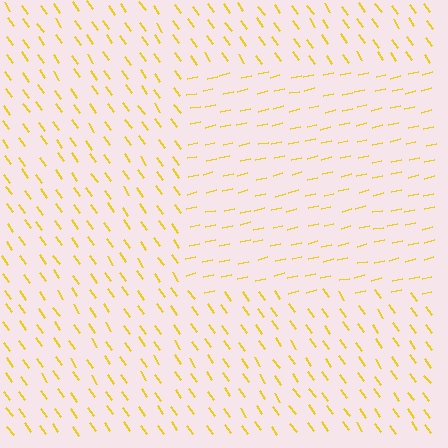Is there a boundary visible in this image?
Yes, there is a texture boundary formed by a change in line orientation.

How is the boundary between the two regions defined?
The boundary is defined purely by a change in line orientation (approximately 67 degrees difference). All lines are the same color and thickness.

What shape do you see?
I see a rectangle.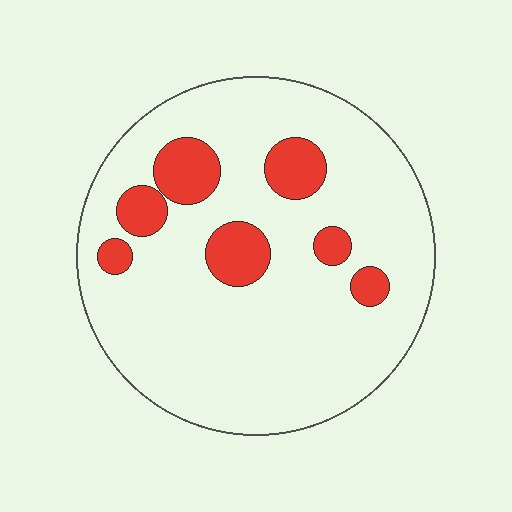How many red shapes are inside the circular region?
7.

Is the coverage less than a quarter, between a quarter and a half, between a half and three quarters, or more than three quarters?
Less than a quarter.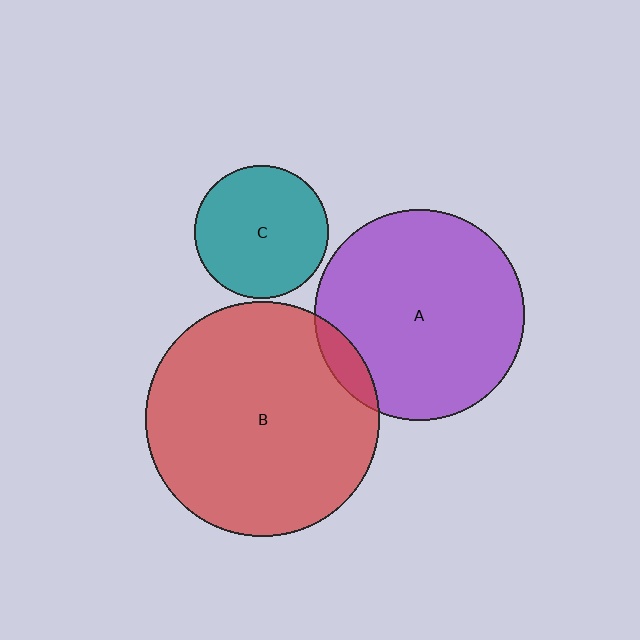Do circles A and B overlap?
Yes.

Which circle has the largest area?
Circle B (red).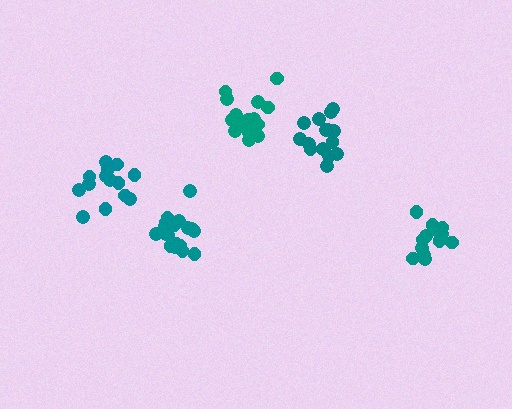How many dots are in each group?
Group 1: 13 dots, Group 2: 19 dots, Group 3: 18 dots, Group 4: 14 dots, Group 5: 15 dots (79 total).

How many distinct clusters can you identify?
There are 5 distinct clusters.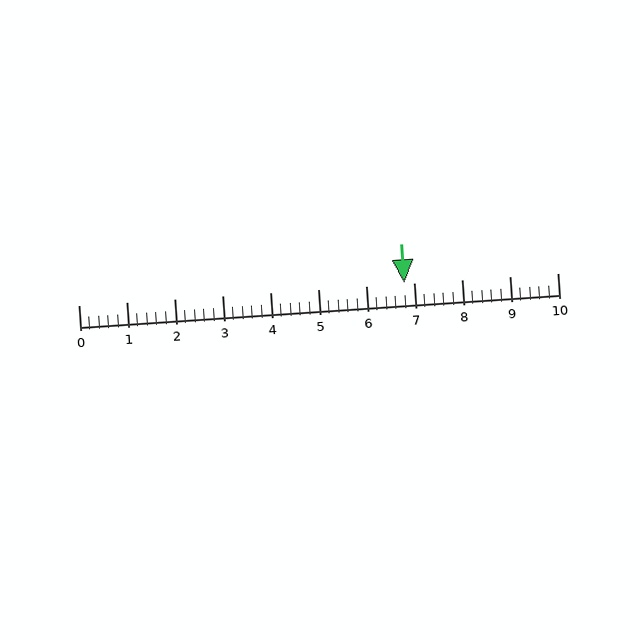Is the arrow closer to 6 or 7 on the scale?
The arrow is closer to 7.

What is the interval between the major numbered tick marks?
The major tick marks are spaced 1 units apart.